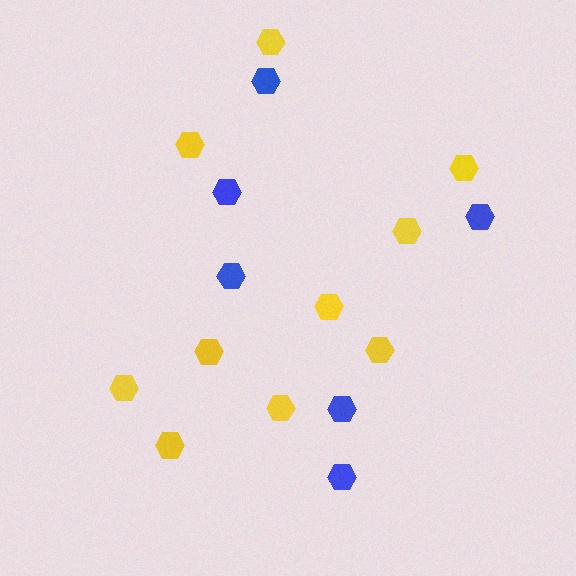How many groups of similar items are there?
There are 2 groups: one group of yellow hexagons (10) and one group of blue hexagons (6).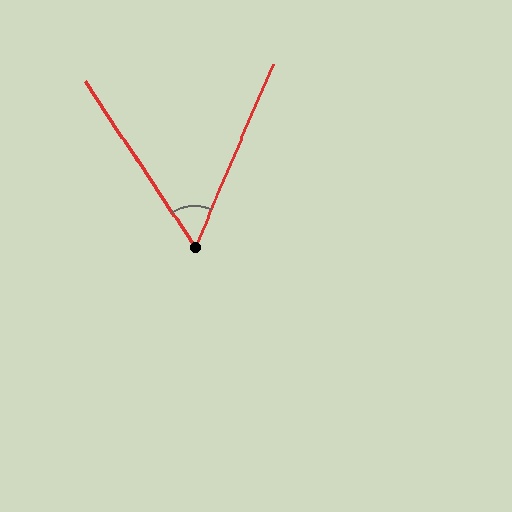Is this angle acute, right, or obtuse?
It is acute.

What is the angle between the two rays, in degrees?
Approximately 57 degrees.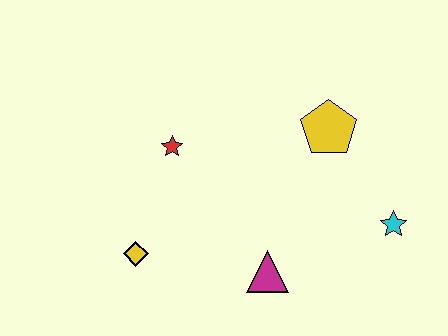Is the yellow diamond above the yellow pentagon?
No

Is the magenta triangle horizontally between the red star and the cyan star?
Yes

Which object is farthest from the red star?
The cyan star is farthest from the red star.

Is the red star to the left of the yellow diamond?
No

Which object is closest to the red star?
The yellow diamond is closest to the red star.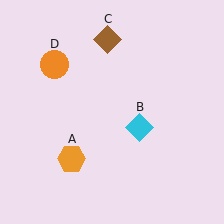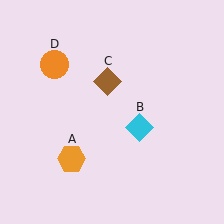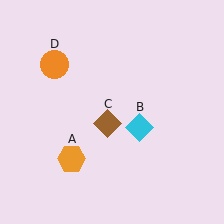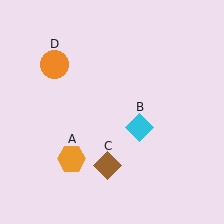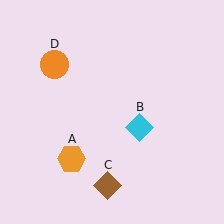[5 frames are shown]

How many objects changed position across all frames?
1 object changed position: brown diamond (object C).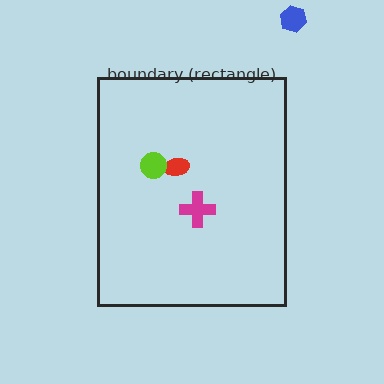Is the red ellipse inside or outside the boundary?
Inside.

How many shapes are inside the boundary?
3 inside, 1 outside.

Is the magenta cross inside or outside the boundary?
Inside.